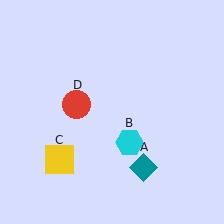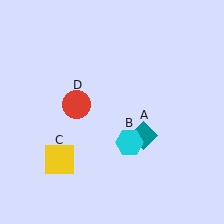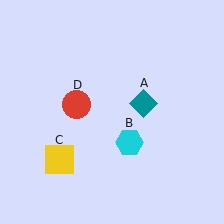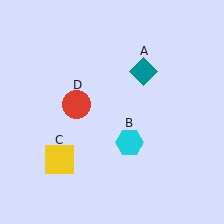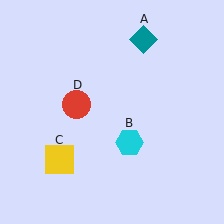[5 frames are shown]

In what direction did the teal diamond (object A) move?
The teal diamond (object A) moved up.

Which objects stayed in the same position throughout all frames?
Cyan hexagon (object B) and yellow square (object C) and red circle (object D) remained stationary.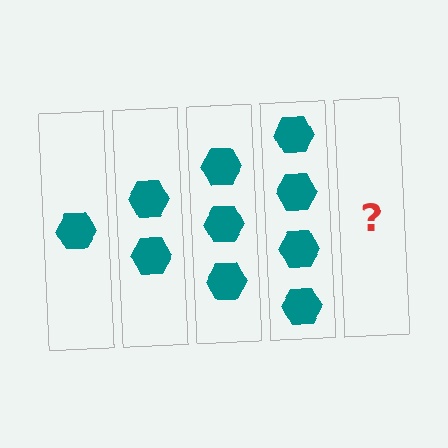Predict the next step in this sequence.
The next step is 5 hexagons.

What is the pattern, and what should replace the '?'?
The pattern is that each step adds one more hexagon. The '?' should be 5 hexagons.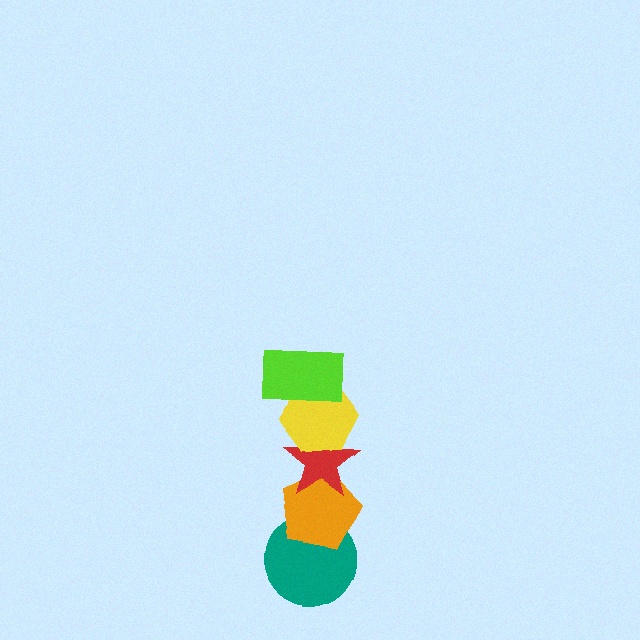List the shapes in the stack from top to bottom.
From top to bottom: the lime rectangle, the yellow hexagon, the red star, the orange pentagon, the teal circle.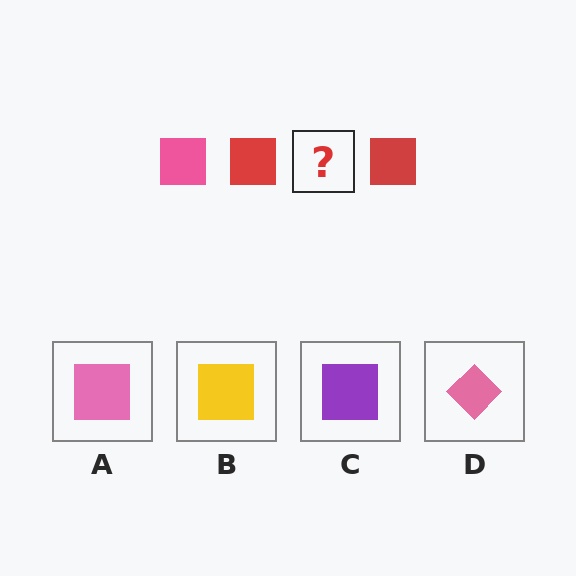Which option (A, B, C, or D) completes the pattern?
A.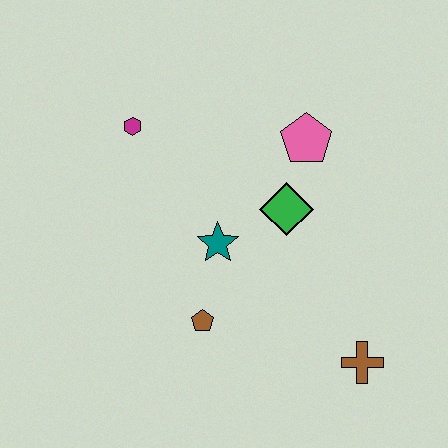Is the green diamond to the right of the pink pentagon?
No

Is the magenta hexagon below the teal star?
No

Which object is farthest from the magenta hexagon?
The brown cross is farthest from the magenta hexagon.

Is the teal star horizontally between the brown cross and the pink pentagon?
No